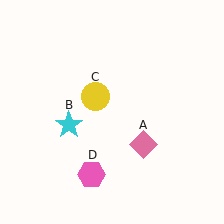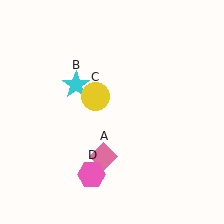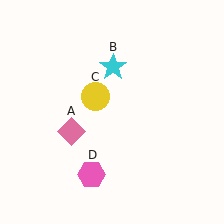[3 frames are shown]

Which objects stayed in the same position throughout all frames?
Yellow circle (object C) and pink hexagon (object D) remained stationary.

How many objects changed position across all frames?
2 objects changed position: pink diamond (object A), cyan star (object B).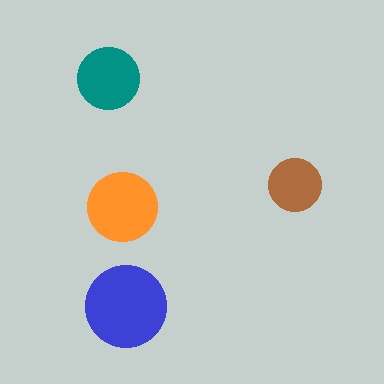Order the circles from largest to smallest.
the blue one, the orange one, the teal one, the brown one.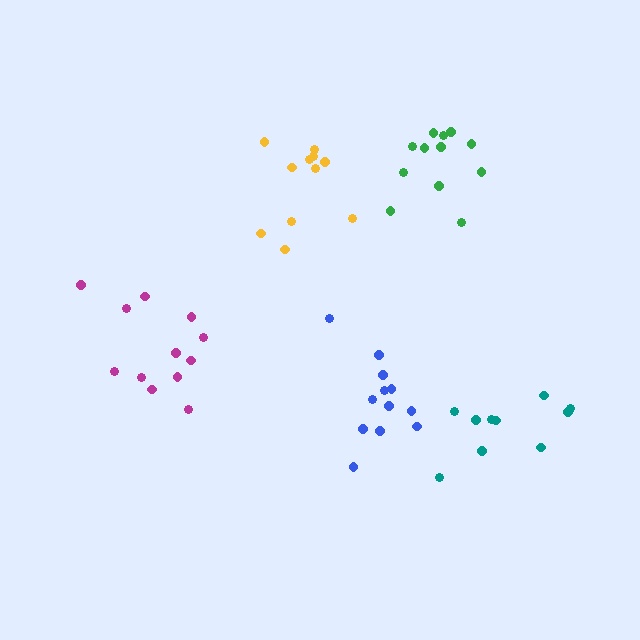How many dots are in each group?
Group 1: 12 dots, Group 2: 11 dots, Group 3: 12 dots, Group 4: 12 dots, Group 5: 10 dots (57 total).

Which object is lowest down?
The teal cluster is bottommost.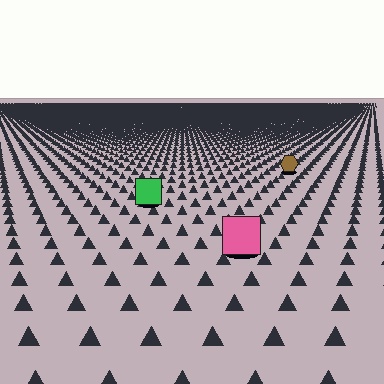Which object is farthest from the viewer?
The brown hexagon is farthest from the viewer. It appears smaller and the ground texture around it is denser.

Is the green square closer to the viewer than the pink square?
No. The pink square is closer — you can tell from the texture gradient: the ground texture is coarser near it.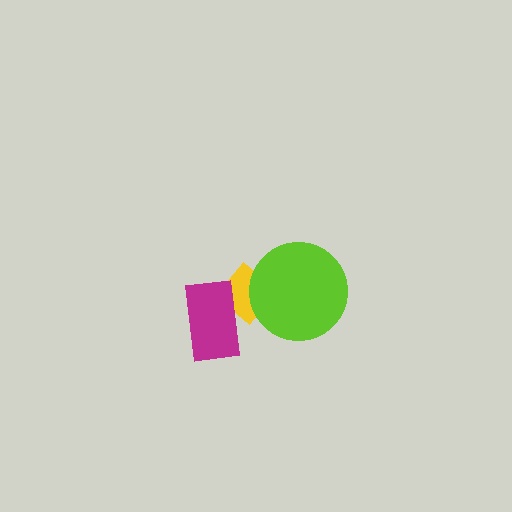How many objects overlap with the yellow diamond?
2 objects overlap with the yellow diamond.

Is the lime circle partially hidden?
No, no other shape covers it.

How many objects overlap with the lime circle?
1 object overlaps with the lime circle.